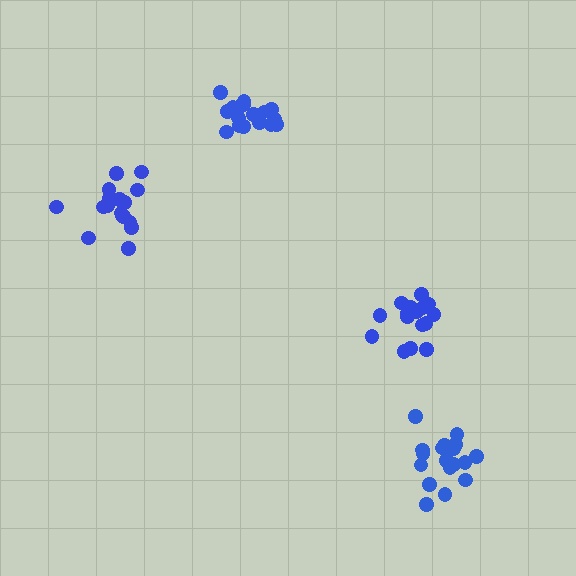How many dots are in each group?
Group 1: 17 dots, Group 2: 18 dots, Group 3: 18 dots, Group 4: 17 dots (70 total).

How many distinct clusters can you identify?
There are 4 distinct clusters.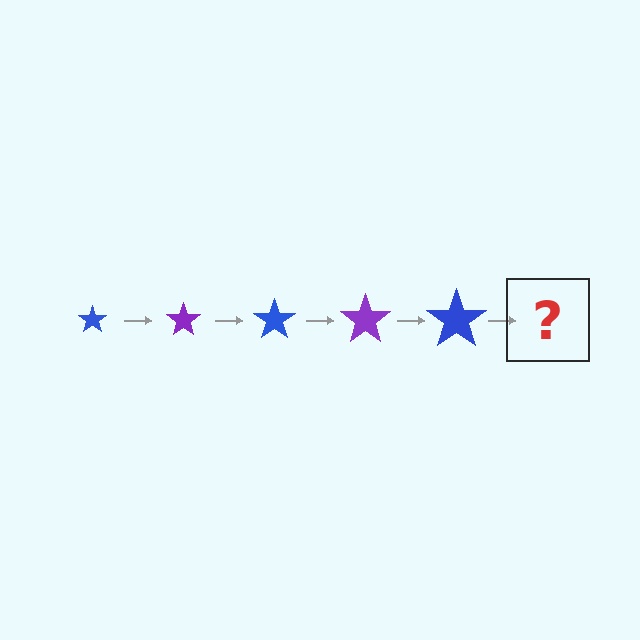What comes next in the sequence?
The next element should be a purple star, larger than the previous one.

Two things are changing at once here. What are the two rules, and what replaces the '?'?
The two rules are that the star grows larger each step and the color cycles through blue and purple. The '?' should be a purple star, larger than the previous one.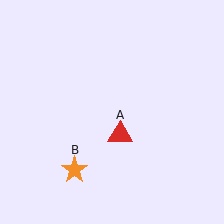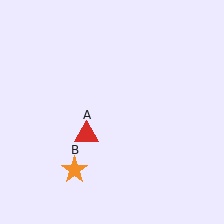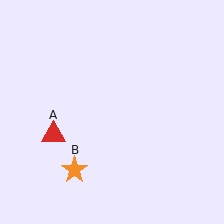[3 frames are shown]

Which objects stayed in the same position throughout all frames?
Orange star (object B) remained stationary.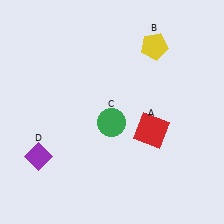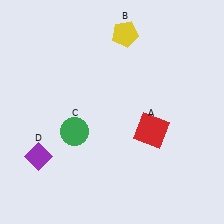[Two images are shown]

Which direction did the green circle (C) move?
The green circle (C) moved left.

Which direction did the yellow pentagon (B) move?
The yellow pentagon (B) moved left.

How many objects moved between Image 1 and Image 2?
2 objects moved between the two images.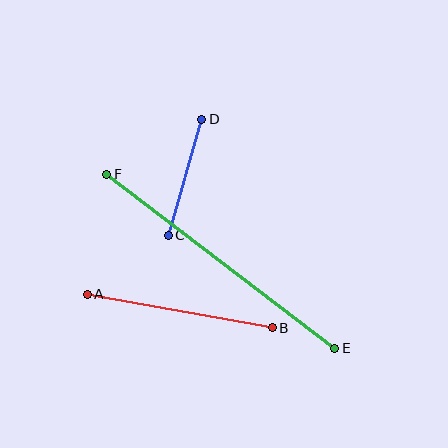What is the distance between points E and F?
The distance is approximately 287 pixels.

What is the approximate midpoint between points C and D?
The midpoint is at approximately (185, 177) pixels.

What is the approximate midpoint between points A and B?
The midpoint is at approximately (180, 311) pixels.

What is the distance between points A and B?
The distance is approximately 188 pixels.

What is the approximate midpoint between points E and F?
The midpoint is at approximately (221, 261) pixels.